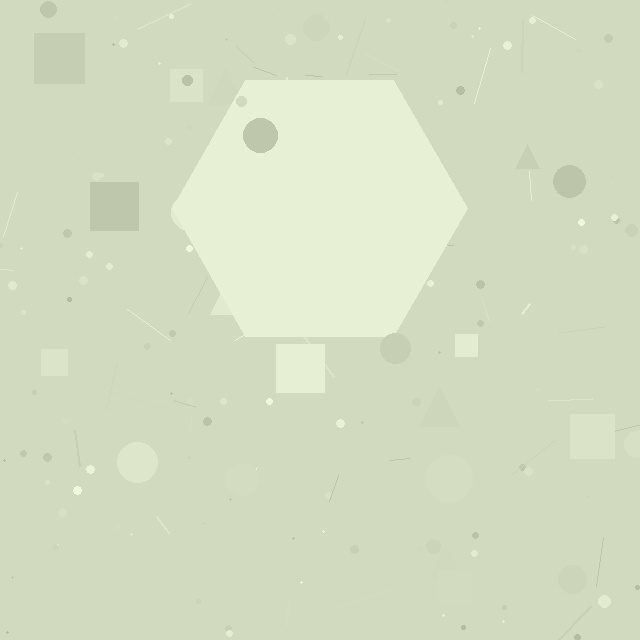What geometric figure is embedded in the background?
A hexagon is embedded in the background.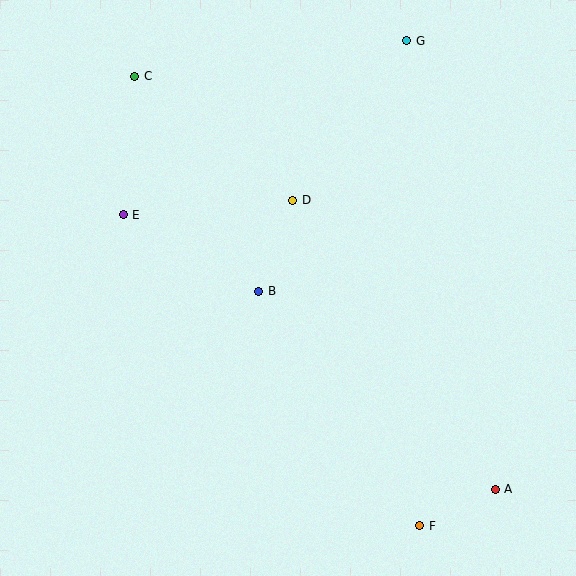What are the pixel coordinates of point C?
Point C is at (135, 76).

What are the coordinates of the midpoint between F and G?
The midpoint between F and G is at (413, 283).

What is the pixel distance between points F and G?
The distance between F and G is 485 pixels.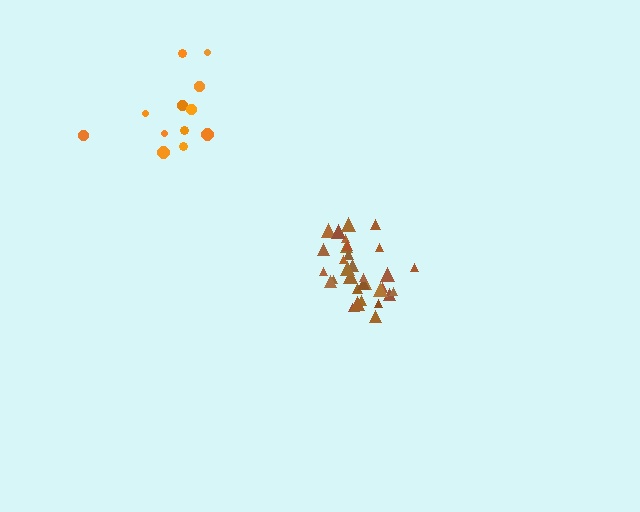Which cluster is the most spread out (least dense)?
Orange.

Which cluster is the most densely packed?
Brown.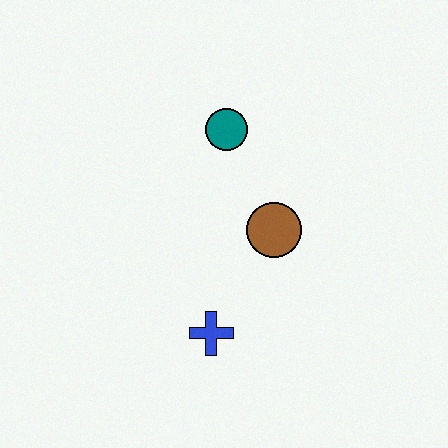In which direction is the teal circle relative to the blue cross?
The teal circle is above the blue cross.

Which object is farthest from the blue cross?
The teal circle is farthest from the blue cross.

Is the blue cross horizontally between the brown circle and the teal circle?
No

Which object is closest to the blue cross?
The brown circle is closest to the blue cross.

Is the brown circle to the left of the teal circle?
No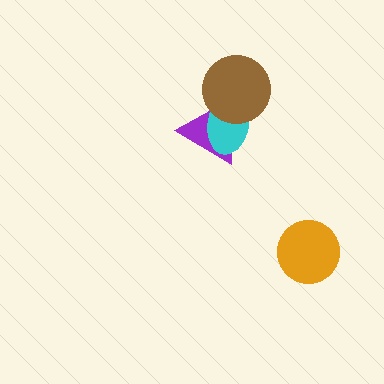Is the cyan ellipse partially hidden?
Yes, it is partially covered by another shape.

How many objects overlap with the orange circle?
0 objects overlap with the orange circle.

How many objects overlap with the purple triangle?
2 objects overlap with the purple triangle.